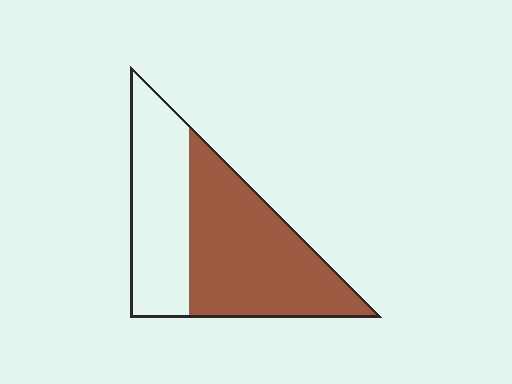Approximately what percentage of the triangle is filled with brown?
Approximately 60%.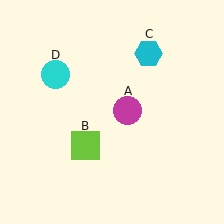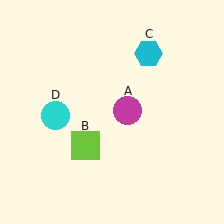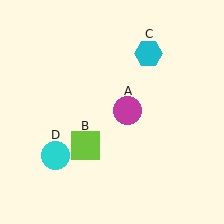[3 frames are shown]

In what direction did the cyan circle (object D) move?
The cyan circle (object D) moved down.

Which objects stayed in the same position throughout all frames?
Magenta circle (object A) and lime square (object B) and cyan hexagon (object C) remained stationary.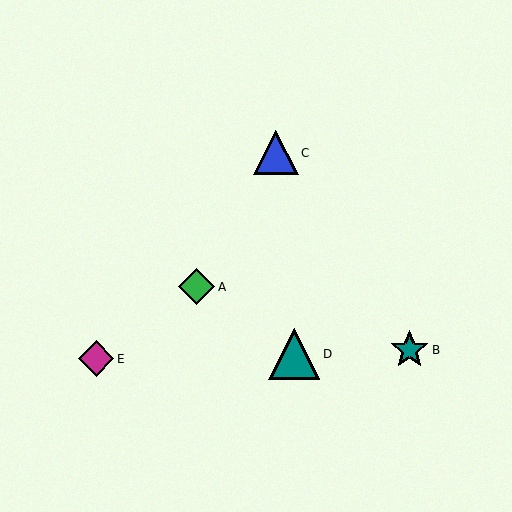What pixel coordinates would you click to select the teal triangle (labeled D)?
Click at (294, 354) to select the teal triangle D.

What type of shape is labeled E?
Shape E is a magenta diamond.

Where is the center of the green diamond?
The center of the green diamond is at (197, 287).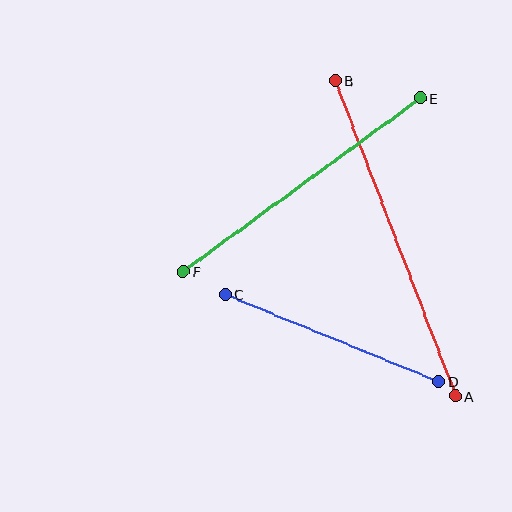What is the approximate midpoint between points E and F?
The midpoint is at approximately (302, 185) pixels.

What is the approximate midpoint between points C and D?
The midpoint is at approximately (332, 338) pixels.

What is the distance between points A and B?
The distance is approximately 338 pixels.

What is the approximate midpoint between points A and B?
The midpoint is at approximately (395, 239) pixels.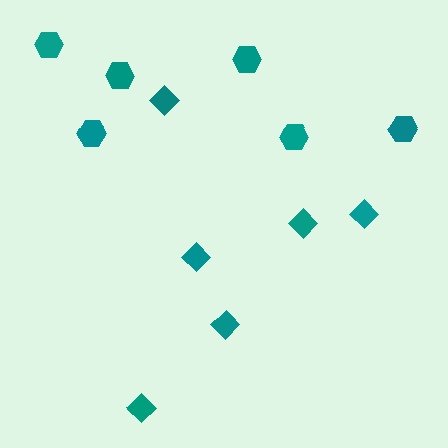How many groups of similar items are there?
There are 2 groups: one group of diamonds (6) and one group of hexagons (6).